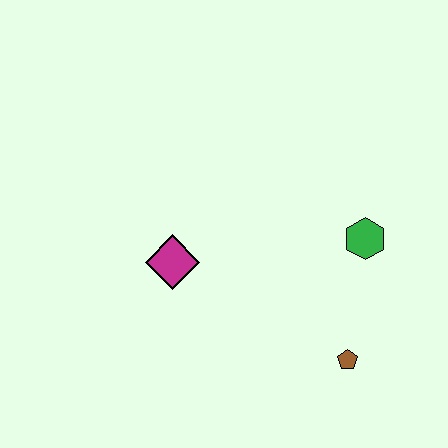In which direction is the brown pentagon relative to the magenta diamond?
The brown pentagon is to the right of the magenta diamond.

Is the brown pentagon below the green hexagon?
Yes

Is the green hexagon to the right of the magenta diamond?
Yes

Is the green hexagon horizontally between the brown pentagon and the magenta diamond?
No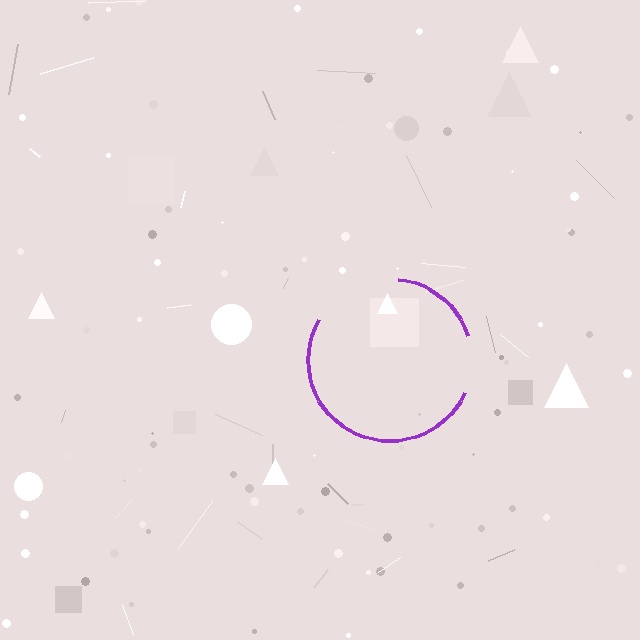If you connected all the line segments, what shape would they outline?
They would outline a circle.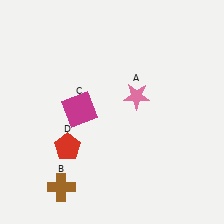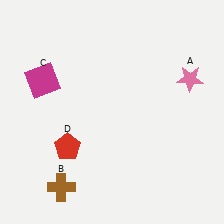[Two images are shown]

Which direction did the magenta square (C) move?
The magenta square (C) moved left.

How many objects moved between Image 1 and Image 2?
2 objects moved between the two images.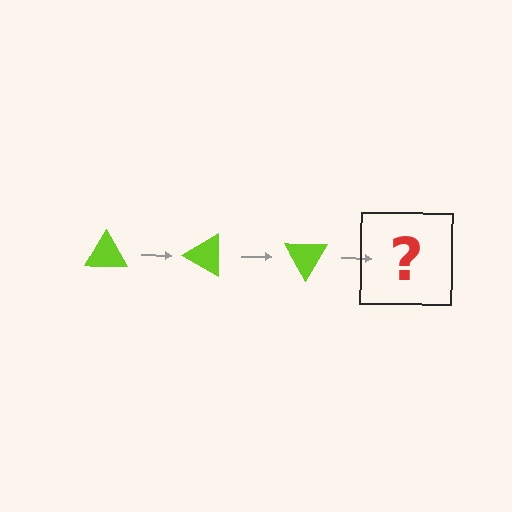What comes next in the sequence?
The next element should be a lime triangle rotated 90 degrees.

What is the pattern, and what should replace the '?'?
The pattern is that the triangle rotates 30 degrees each step. The '?' should be a lime triangle rotated 90 degrees.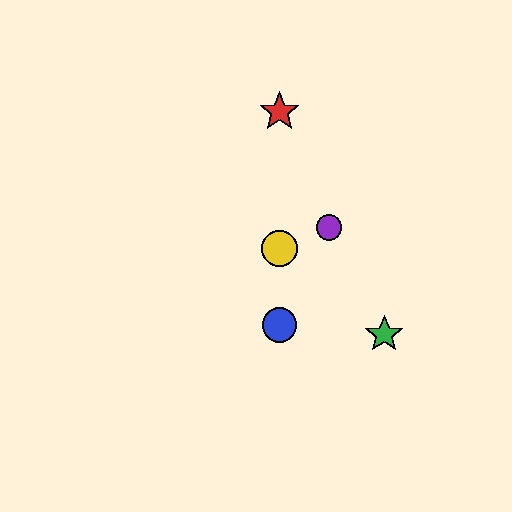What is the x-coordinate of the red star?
The red star is at x≈280.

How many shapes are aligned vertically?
3 shapes (the red star, the blue circle, the yellow circle) are aligned vertically.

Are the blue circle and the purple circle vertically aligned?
No, the blue circle is at x≈280 and the purple circle is at x≈329.